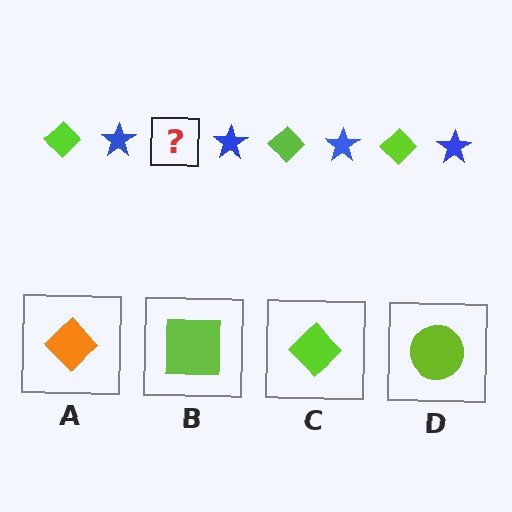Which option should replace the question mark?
Option C.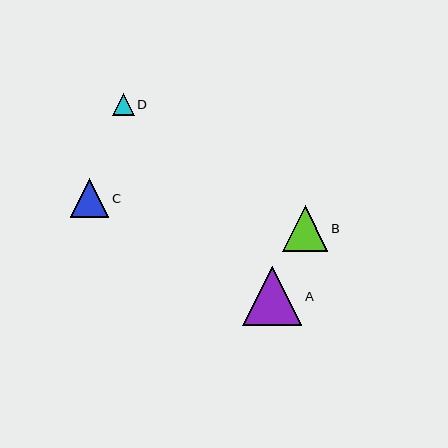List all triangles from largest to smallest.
From largest to smallest: A, B, C, D.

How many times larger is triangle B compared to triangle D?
Triangle B is approximately 2.1 times the size of triangle D.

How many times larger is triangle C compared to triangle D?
Triangle C is approximately 1.8 times the size of triangle D.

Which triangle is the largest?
Triangle A is the largest with a size of approximately 59 pixels.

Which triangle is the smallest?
Triangle D is the smallest with a size of approximately 21 pixels.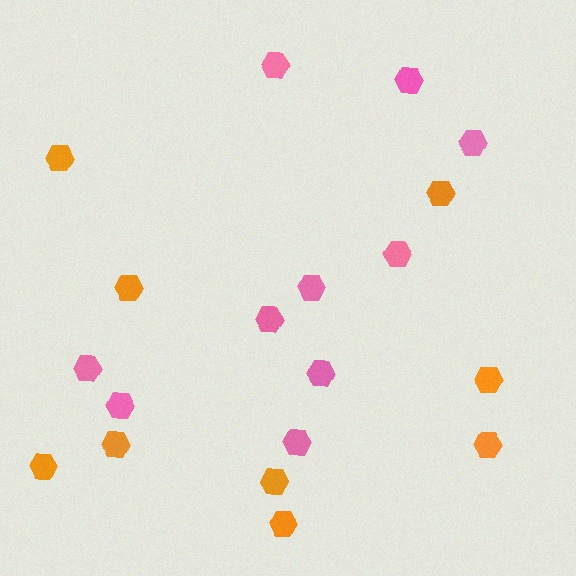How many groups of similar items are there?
There are 2 groups: one group of orange hexagons (9) and one group of pink hexagons (10).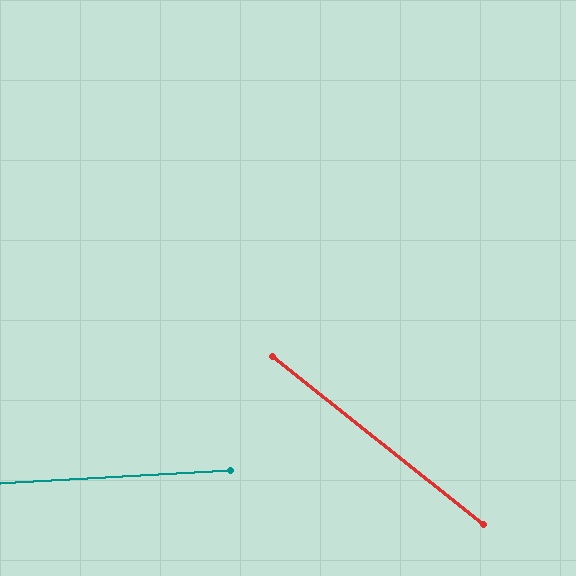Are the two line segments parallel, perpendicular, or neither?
Neither parallel nor perpendicular — they differ by about 42°.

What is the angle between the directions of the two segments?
Approximately 42 degrees.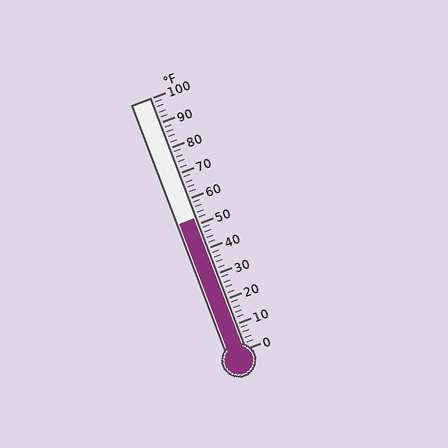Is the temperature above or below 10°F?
The temperature is above 10°F.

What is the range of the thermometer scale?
The thermometer scale ranges from 0°F to 100°F.